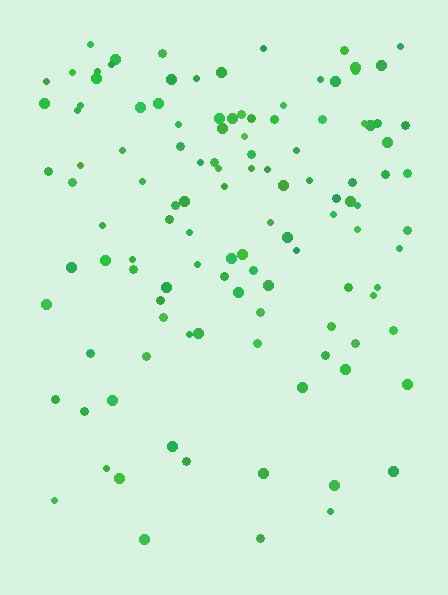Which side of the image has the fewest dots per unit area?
The bottom.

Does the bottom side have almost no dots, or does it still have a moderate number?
Still a moderate number, just noticeably fewer than the top.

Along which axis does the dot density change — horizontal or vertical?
Vertical.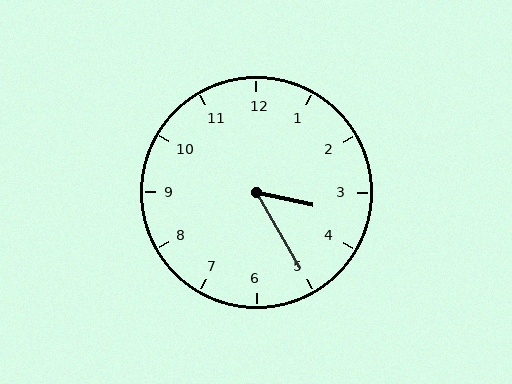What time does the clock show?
3:25.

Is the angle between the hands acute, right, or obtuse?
It is acute.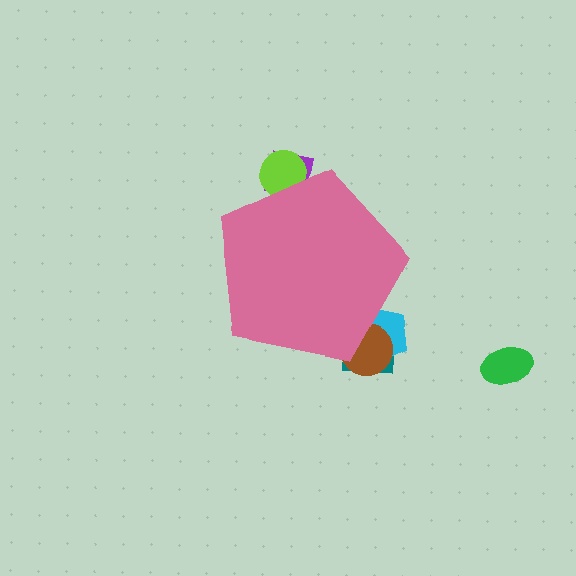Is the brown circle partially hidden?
Yes, the brown circle is partially hidden behind the pink pentagon.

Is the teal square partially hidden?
Yes, the teal square is partially hidden behind the pink pentagon.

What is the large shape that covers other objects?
A pink pentagon.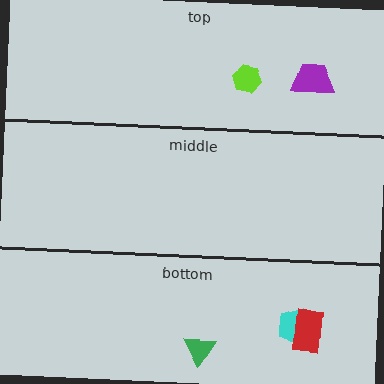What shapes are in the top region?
The lime hexagon, the purple trapezoid.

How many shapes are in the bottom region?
3.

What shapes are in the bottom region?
The cyan pentagon, the red rectangle, the green triangle.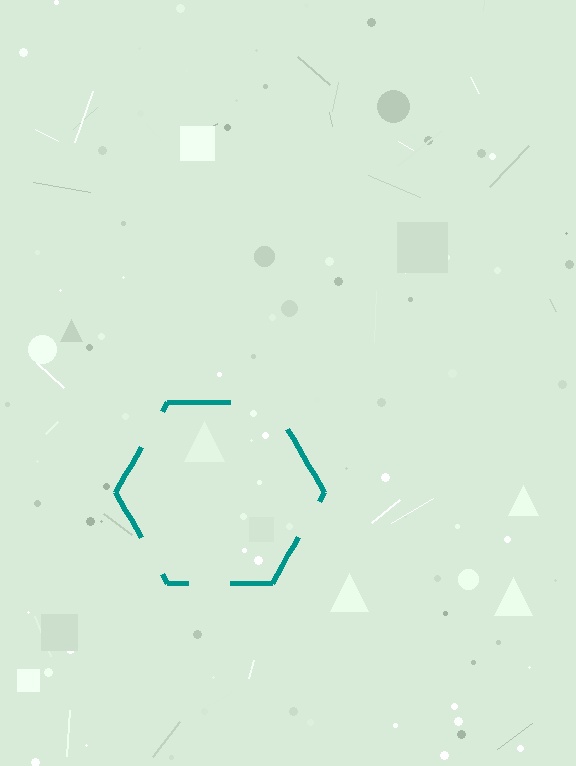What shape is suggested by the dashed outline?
The dashed outline suggests a hexagon.